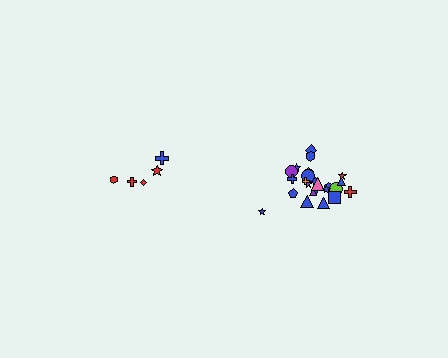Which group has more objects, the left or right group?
The right group.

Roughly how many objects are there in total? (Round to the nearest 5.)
Roughly 30 objects in total.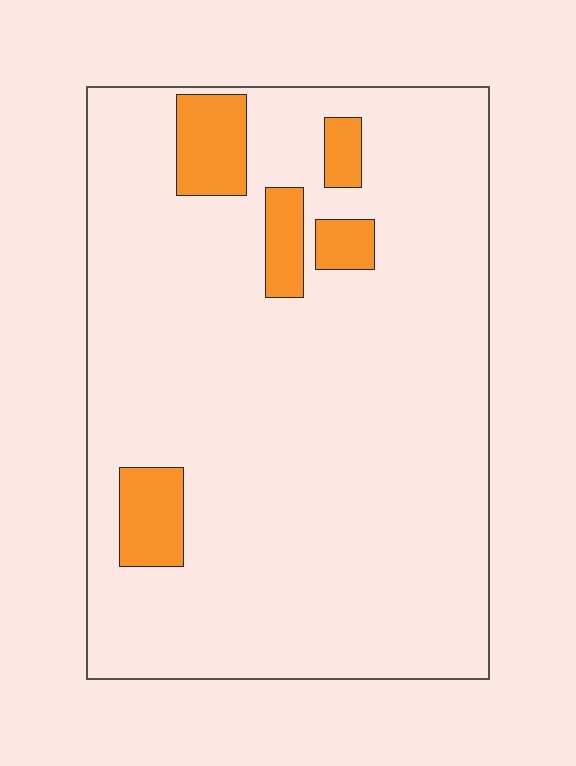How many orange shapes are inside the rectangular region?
5.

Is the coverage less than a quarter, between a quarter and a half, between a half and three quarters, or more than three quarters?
Less than a quarter.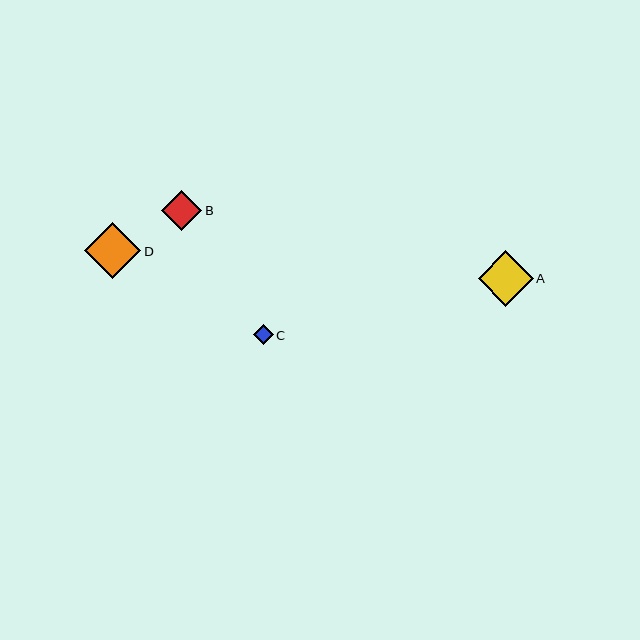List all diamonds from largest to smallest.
From largest to smallest: D, A, B, C.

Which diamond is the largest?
Diamond D is the largest with a size of approximately 56 pixels.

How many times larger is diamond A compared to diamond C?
Diamond A is approximately 2.8 times the size of diamond C.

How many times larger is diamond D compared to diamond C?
Diamond D is approximately 2.8 times the size of diamond C.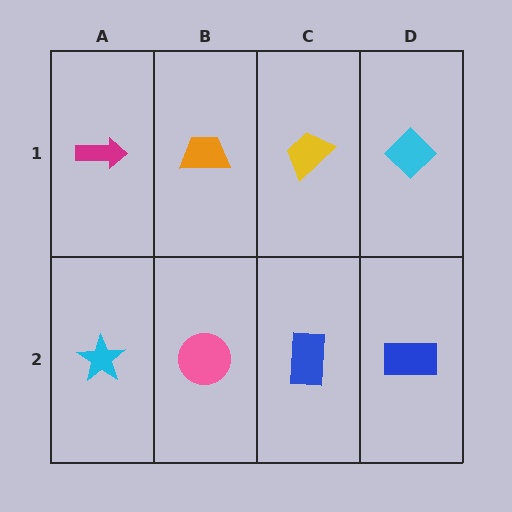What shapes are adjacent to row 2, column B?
An orange trapezoid (row 1, column B), a cyan star (row 2, column A), a blue rectangle (row 2, column C).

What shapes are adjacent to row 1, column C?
A blue rectangle (row 2, column C), an orange trapezoid (row 1, column B), a cyan diamond (row 1, column D).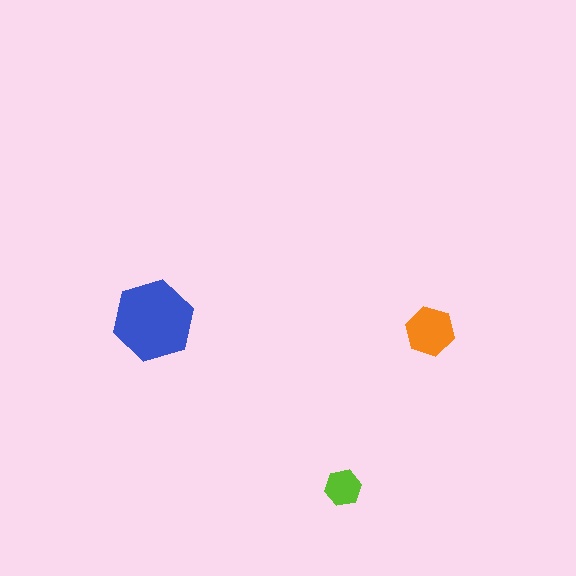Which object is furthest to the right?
The orange hexagon is rightmost.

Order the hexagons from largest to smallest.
the blue one, the orange one, the lime one.